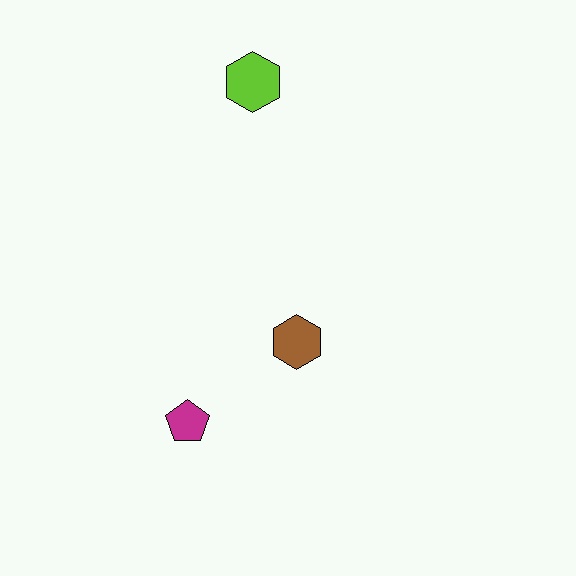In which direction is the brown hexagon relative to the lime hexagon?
The brown hexagon is below the lime hexagon.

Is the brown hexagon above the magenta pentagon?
Yes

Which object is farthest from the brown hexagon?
The lime hexagon is farthest from the brown hexagon.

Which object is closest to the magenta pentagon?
The brown hexagon is closest to the magenta pentagon.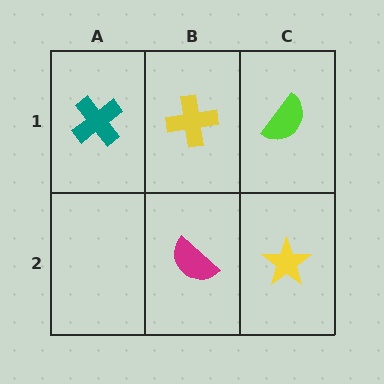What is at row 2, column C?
A yellow star.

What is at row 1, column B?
A yellow cross.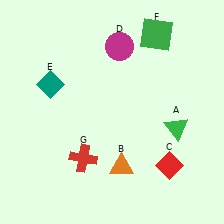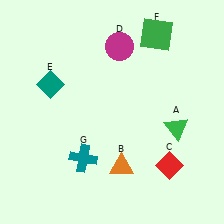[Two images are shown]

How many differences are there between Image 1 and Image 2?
There is 1 difference between the two images.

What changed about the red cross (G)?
In Image 1, G is red. In Image 2, it changed to teal.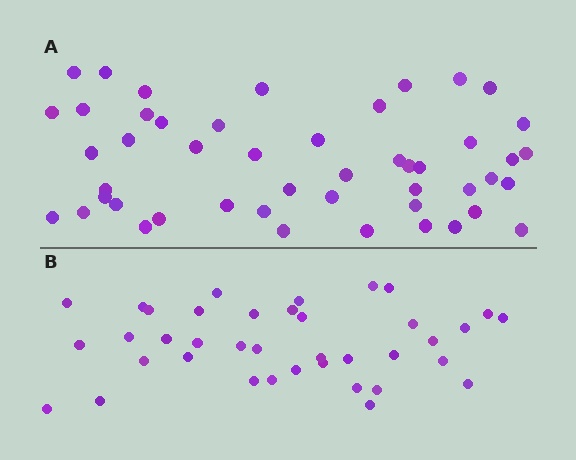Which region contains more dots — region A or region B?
Region A (the top region) has more dots.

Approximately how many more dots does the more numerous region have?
Region A has roughly 10 or so more dots than region B.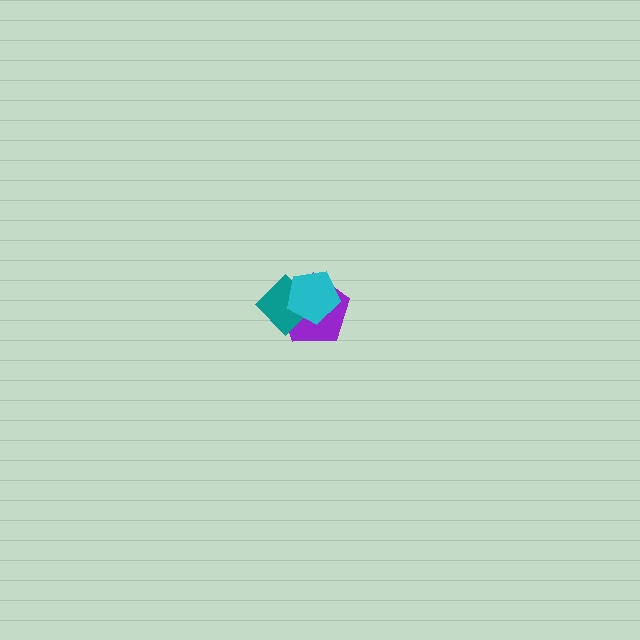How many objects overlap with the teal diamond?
2 objects overlap with the teal diamond.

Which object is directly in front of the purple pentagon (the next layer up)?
The teal diamond is directly in front of the purple pentagon.